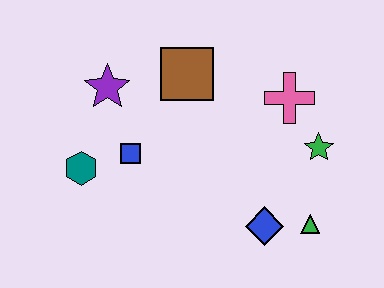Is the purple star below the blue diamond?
No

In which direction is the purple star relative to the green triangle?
The purple star is to the left of the green triangle.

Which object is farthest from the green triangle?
The purple star is farthest from the green triangle.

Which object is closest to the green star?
The pink cross is closest to the green star.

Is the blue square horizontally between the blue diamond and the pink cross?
No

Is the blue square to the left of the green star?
Yes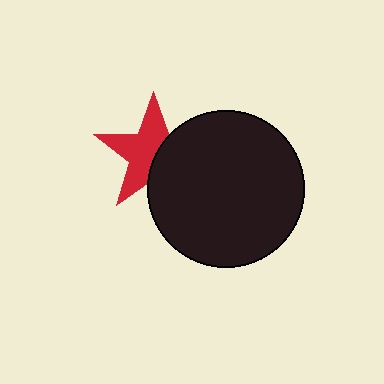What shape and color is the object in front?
The object in front is a black circle.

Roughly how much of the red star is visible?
About half of it is visible (roughly 58%).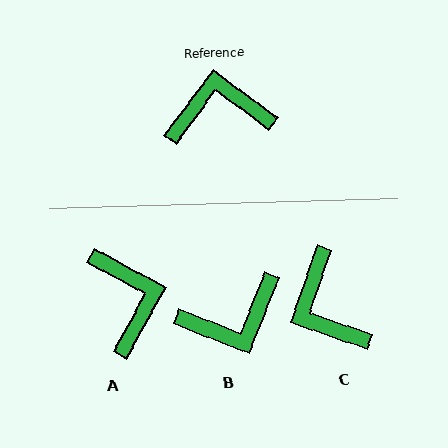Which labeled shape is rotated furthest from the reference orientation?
B, about 165 degrees away.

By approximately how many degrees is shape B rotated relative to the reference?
Approximately 165 degrees clockwise.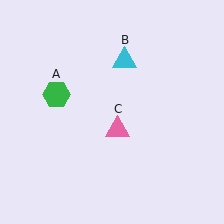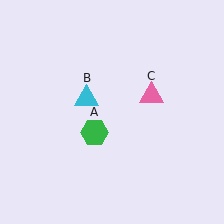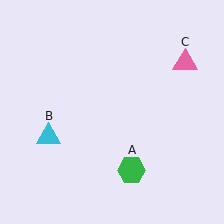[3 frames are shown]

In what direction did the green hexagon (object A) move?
The green hexagon (object A) moved down and to the right.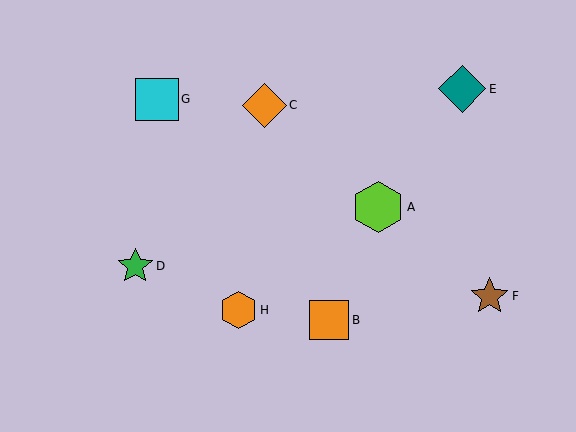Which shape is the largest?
The lime hexagon (labeled A) is the largest.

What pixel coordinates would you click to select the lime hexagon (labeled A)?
Click at (378, 207) to select the lime hexagon A.